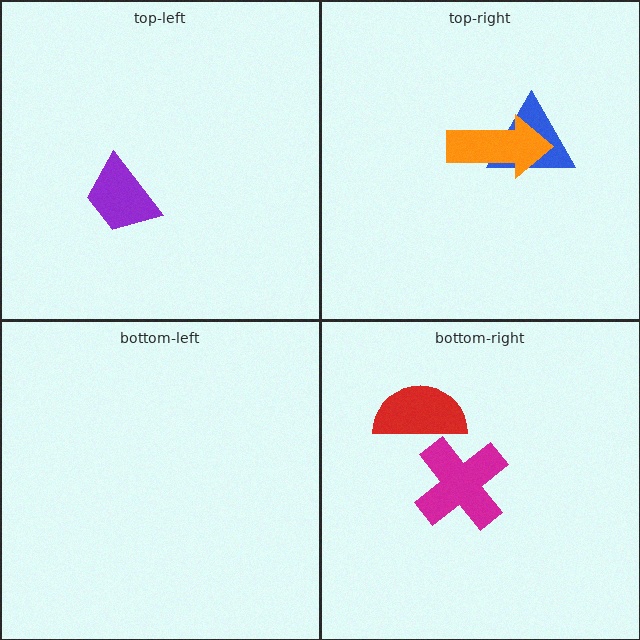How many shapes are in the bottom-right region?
2.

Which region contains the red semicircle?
The bottom-right region.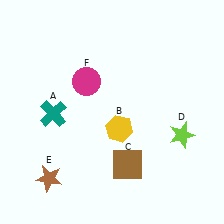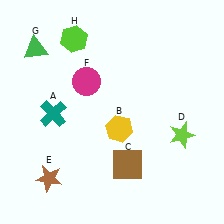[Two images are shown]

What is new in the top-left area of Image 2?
A green triangle (G) was added in the top-left area of Image 2.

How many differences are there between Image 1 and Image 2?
There are 2 differences between the two images.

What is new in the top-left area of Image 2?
A lime hexagon (H) was added in the top-left area of Image 2.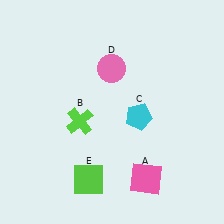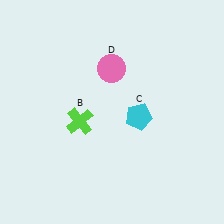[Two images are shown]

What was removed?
The pink square (A), the lime square (E) were removed in Image 2.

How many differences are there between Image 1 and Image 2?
There are 2 differences between the two images.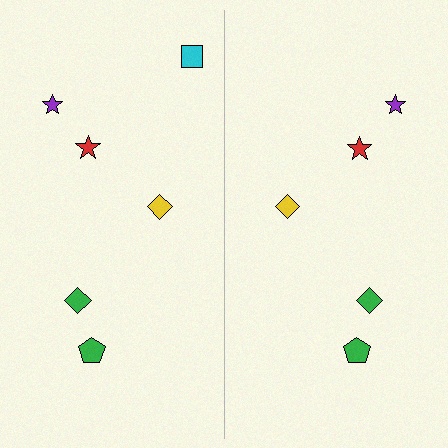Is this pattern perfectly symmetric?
No, the pattern is not perfectly symmetric. A cyan square is missing from the right side.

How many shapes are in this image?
There are 11 shapes in this image.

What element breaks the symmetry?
A cyan square is missing from the right side.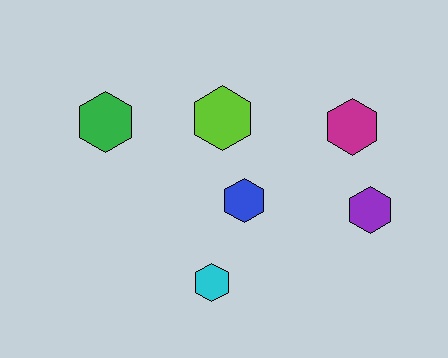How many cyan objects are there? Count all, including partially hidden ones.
There is 1 cyan object.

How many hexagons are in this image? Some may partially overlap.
There are 6 hexagons.